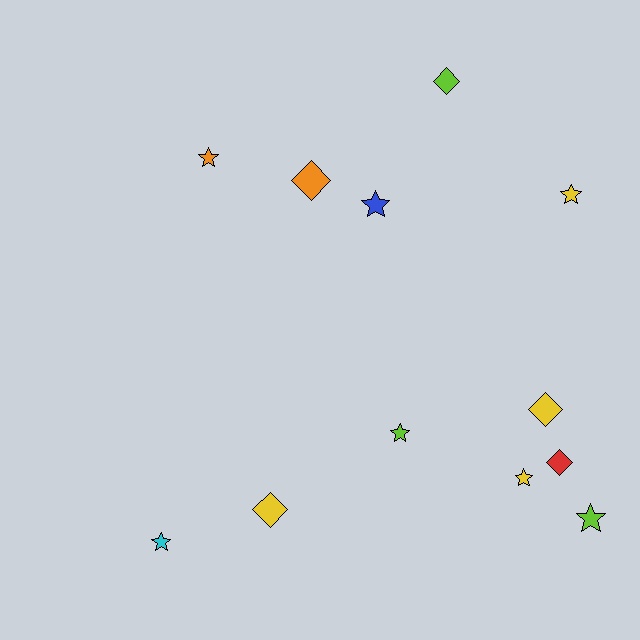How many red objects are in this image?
There is 1 red object.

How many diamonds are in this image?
There are 5 diamonds.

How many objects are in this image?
There are 12 objects.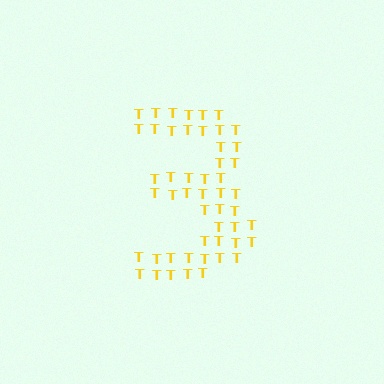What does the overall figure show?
The overall figure shows the digit 3.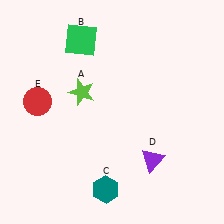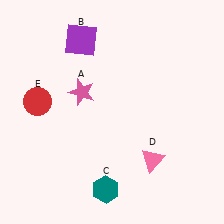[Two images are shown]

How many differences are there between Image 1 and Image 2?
There are 3 differences between the two images.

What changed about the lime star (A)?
In Image 1, A is lime. In Image 2, it changed to pink.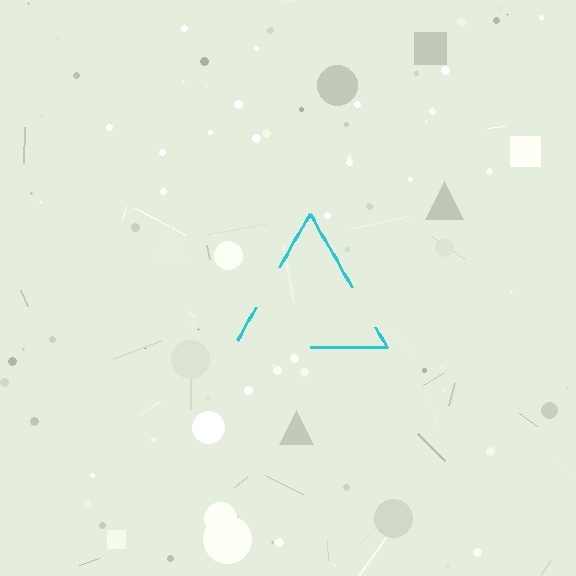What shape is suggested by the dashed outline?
The dashed outline suggests a triangle.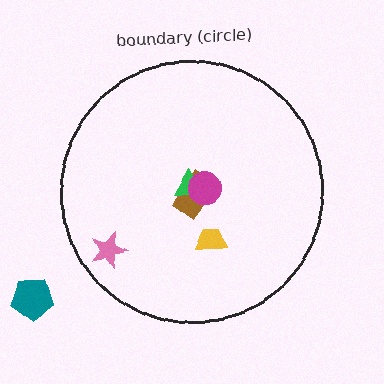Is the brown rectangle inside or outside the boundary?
Inside.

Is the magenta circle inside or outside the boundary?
Inside.